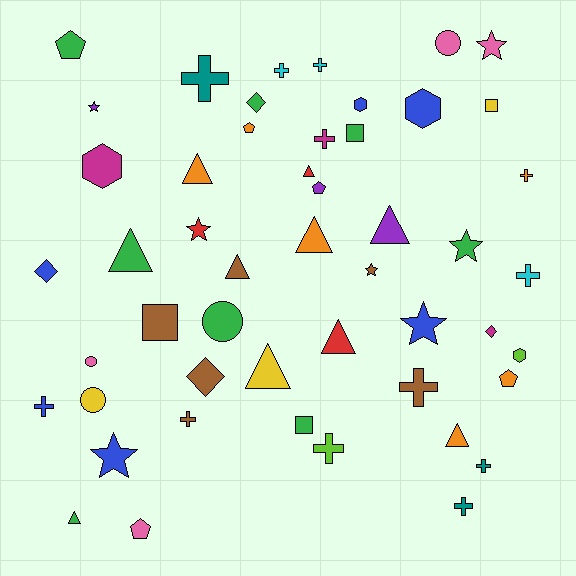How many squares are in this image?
There are 4 squares.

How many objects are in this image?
There are 50 objects.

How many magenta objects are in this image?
There are 3 magenta objects.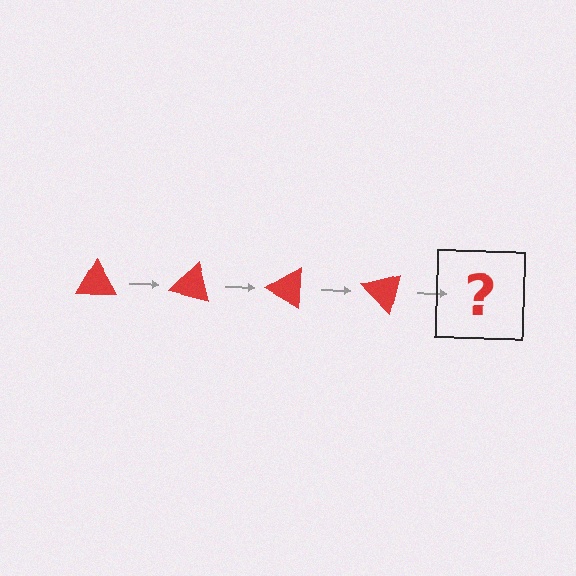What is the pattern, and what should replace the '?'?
The pattern is that the triangle rotates 15 degrees each step. The '?' should be a red triangle rotated 60 degrees.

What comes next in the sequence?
The next element should be a red triangle rotated 60 degrees.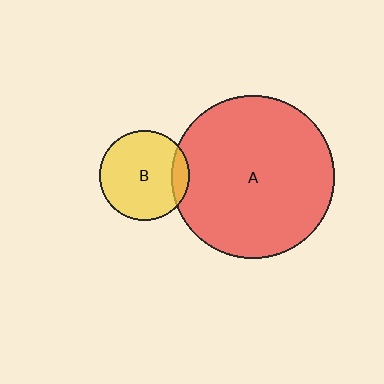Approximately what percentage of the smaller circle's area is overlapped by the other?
Approximately 10%.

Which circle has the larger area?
Circle A (red).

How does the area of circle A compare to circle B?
Approximately 3.3 times.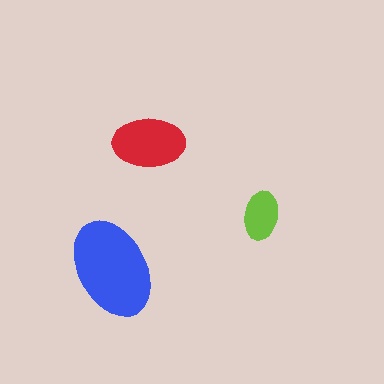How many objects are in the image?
There are 3 objects in the image.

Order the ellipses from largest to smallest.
the blue one, the red one, the lime one.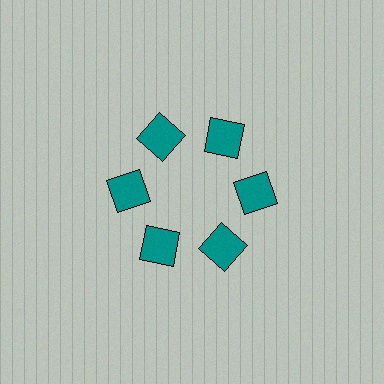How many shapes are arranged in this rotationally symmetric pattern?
There are 6 shapes, arranged in 6 groups of 1.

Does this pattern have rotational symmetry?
Yes, this pattern has 6-fold rotational symmetry. It looks the same after rotating 60 degrees around the center.